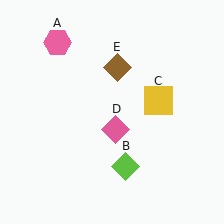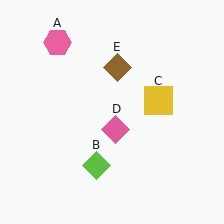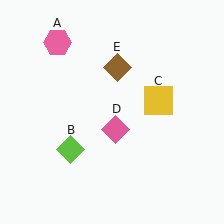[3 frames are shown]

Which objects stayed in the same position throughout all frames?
Pink hexagon (object A) and yellow square (object C) and pink diamond (object D) and brown diamond (object E) remained stationary.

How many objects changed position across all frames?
1 object changed position: lime diamond (object B).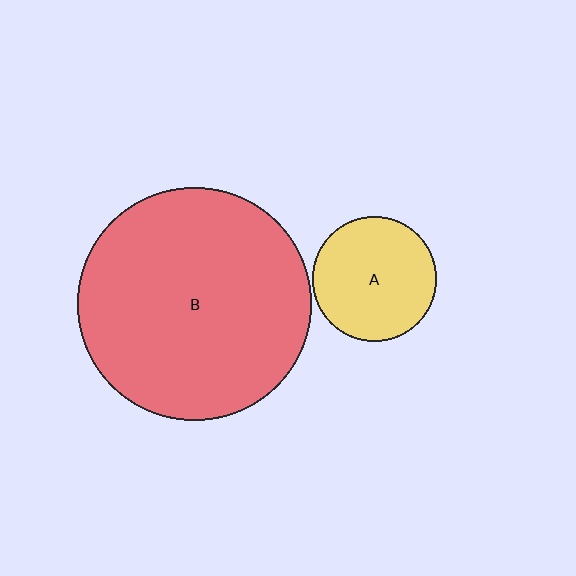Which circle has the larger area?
Circle B (red).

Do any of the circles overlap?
No, none of the circles overlap.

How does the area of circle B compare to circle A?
Approximately 3.5 times.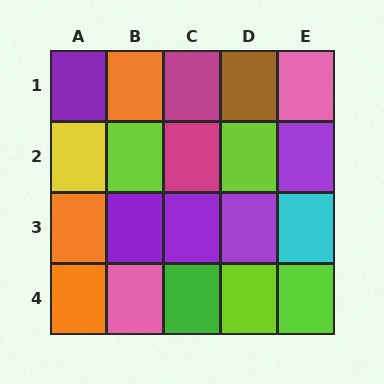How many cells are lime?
4 cells are lime.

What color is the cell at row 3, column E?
Cyan.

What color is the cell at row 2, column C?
Magenta.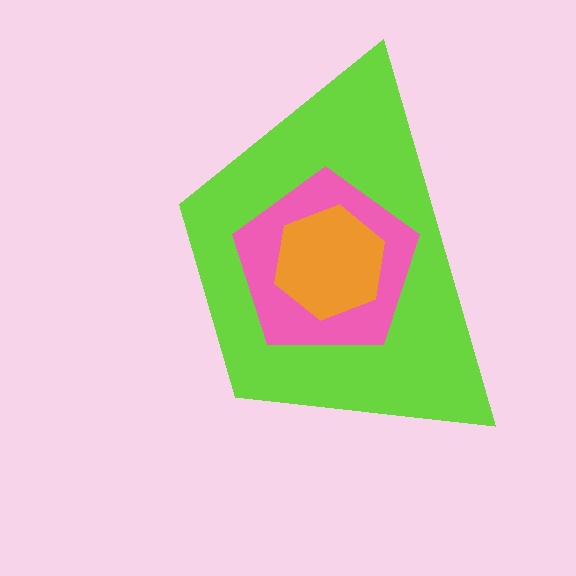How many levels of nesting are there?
3.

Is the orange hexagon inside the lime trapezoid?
Yes.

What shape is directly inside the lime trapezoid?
The pink pentagon.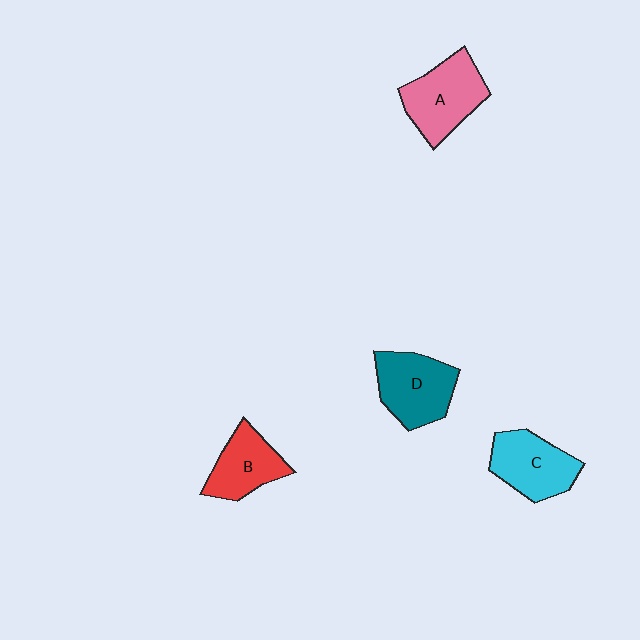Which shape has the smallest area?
Shape B (red).